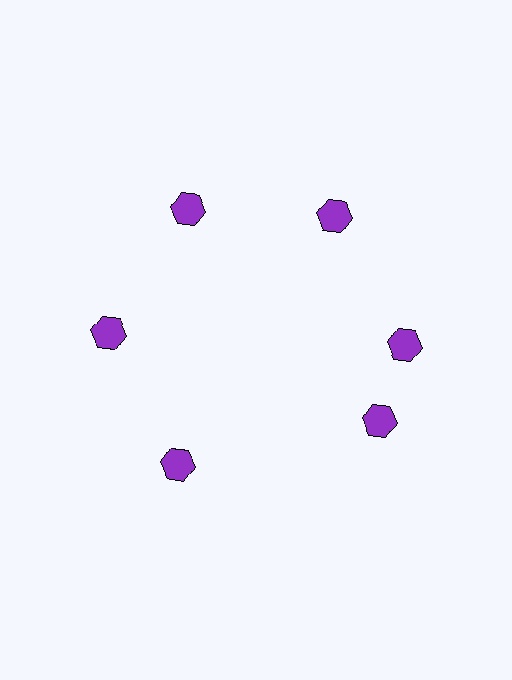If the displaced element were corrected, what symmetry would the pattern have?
It would have 6-fold rotational symmetry — the pattern would map onto itself every 60 degrees.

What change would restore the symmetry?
The symmetry would be restored by rotating it back into even spacing with its neighbors so that all 6 hexagons sit at equal angles and equal distance from the center.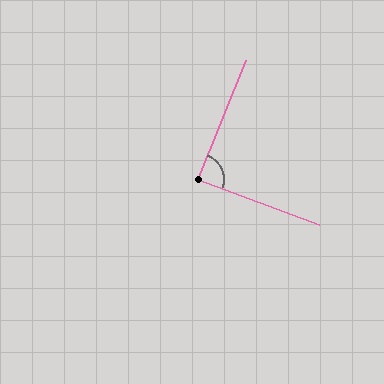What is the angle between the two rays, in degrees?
Approximately 88 degrees.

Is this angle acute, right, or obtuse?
It is approximately a right angle.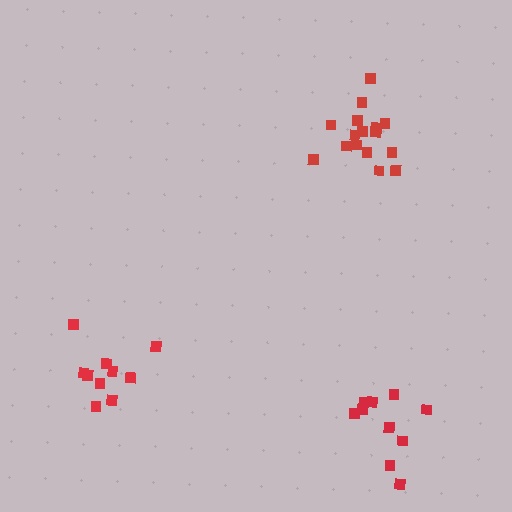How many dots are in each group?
Group 1: 16 dots, Group 2: 10 dots, Group 3: 10 dots (36 total).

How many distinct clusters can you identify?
There are 3 distinct clusters.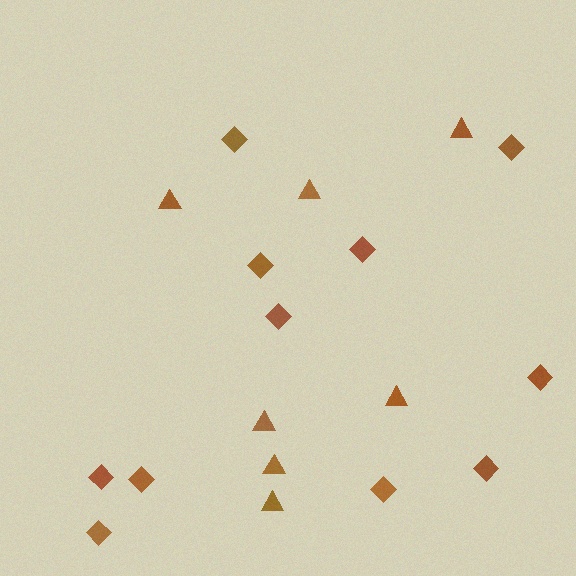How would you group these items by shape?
There are 2 groups: one group of triangles (7) and one group of diamonds (11).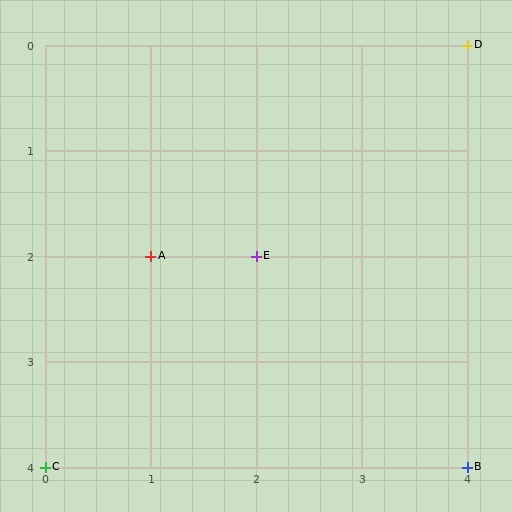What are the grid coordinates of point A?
Point A is at grid coordinates (1, 2).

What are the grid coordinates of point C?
Point C is at grid coordinates (0, 4).